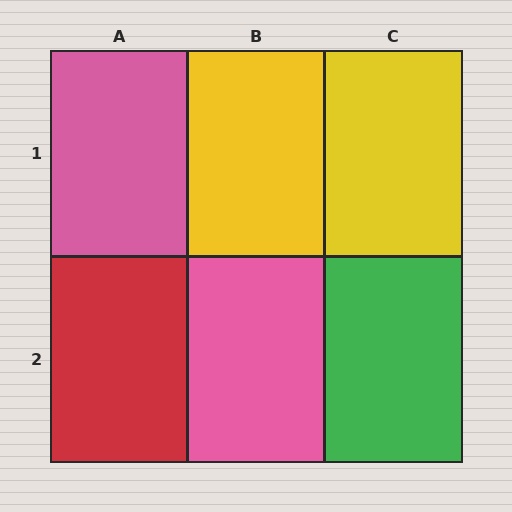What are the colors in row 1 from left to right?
Pink, yellow, yellow.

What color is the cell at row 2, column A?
Red.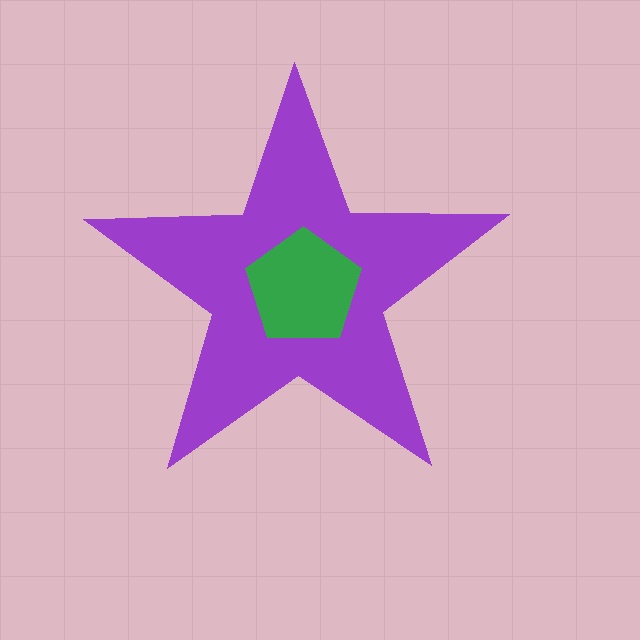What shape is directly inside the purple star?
The green pentagon.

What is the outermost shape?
The purple star.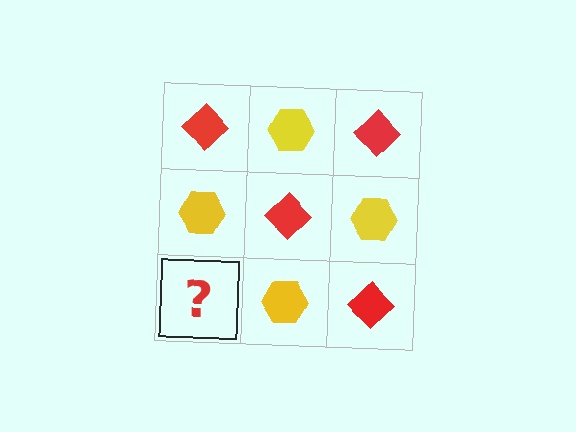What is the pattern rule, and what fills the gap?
The rule is that it alternates red diamond and yellow hexagon in a checkerboard pattern. The gap should be filled with a red diamond.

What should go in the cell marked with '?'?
The missing cell should contain a red diamond.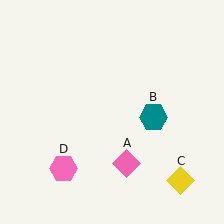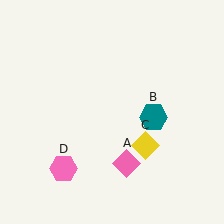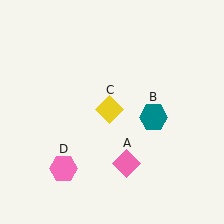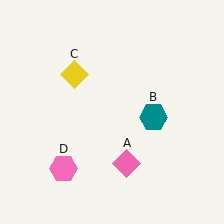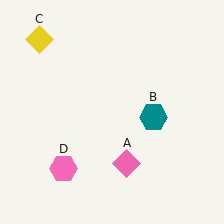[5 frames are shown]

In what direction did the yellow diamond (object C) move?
The yellow diamond (object C) moved up and to the left.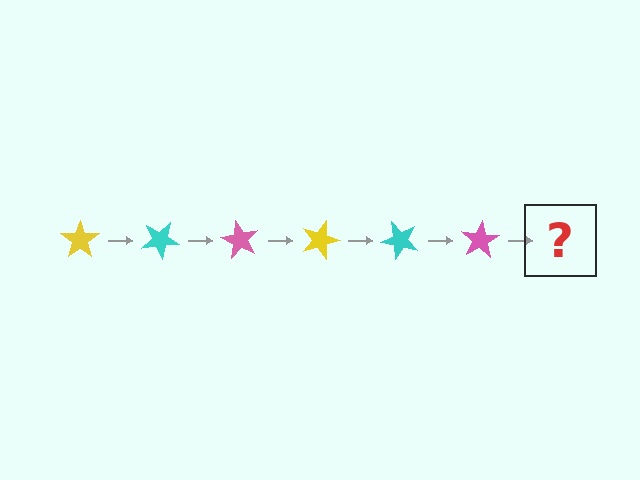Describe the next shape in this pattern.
It should be a yellow star, rotated 180 degrees from the start.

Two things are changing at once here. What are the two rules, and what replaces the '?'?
The two rules are that it rotates 30 degrees each step and the color cycles through yellow, cyan, and pink. The '?' should be a yellow star, rotated 180 degrees from the start.